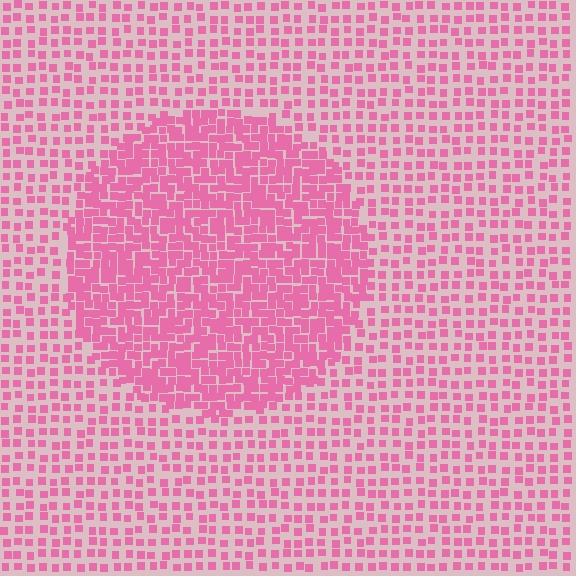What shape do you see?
I see a circle.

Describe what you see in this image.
The image contains small pink elements arranged at two different densities. A circle-shaped region is visible where the elements are more densely packed than the surrounding area.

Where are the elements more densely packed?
The elements are more densely packed inside the circle boundary.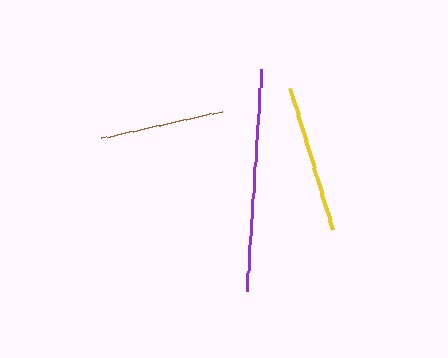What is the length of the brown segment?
The brown segment is approximately 123 pixels long.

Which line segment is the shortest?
The brown line is the shortest at approximately 123 pixels.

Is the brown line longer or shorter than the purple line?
The purple line is longer than the brown line.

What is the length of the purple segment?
The purple segment is approximately 222 pixels long.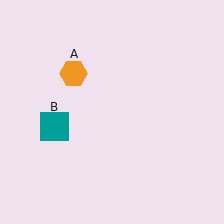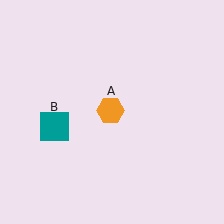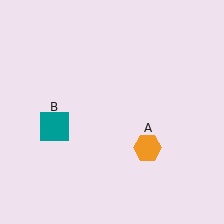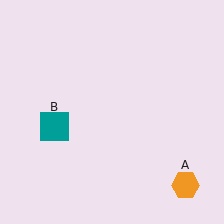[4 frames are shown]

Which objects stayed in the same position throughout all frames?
Teal square (object B) remained stationary.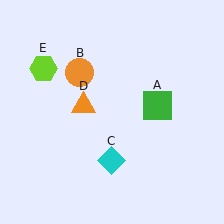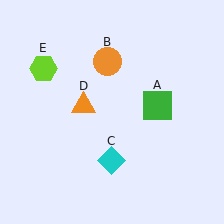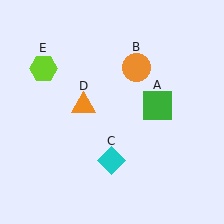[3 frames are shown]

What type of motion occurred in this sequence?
The orange circle (object B) rotated clockwise around the center of the scene.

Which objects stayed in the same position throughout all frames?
Green square (object A) and cyan diamond (object C) and orange triangle (object D) and lime hexagon (object E) remained stationary.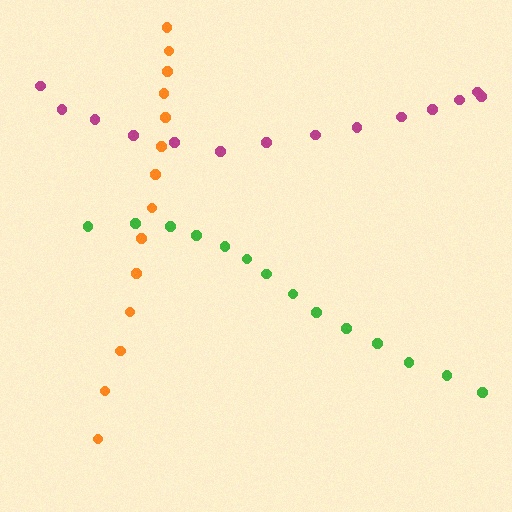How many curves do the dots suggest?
There are 3 distinct paths.